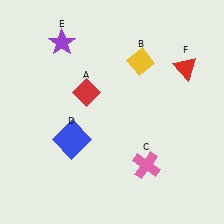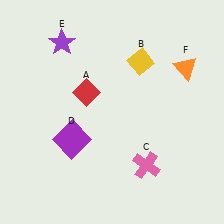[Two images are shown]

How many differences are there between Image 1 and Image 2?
There are 2 differences between the two images.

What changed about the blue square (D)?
In Image 1, D is blue. In Image 2, it changed to purple.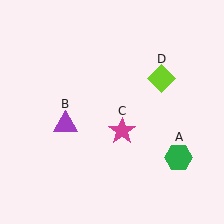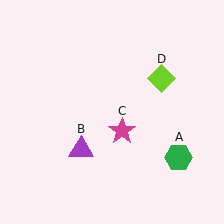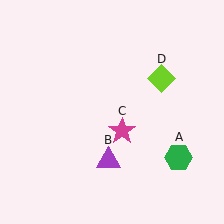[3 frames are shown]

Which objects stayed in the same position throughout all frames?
Green hexagon (object A) and magenta star (object C) and lime diamond (object D) remained stationary.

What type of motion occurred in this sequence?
The purple triangle (object B) rotated counterclockwise around the center of the scene.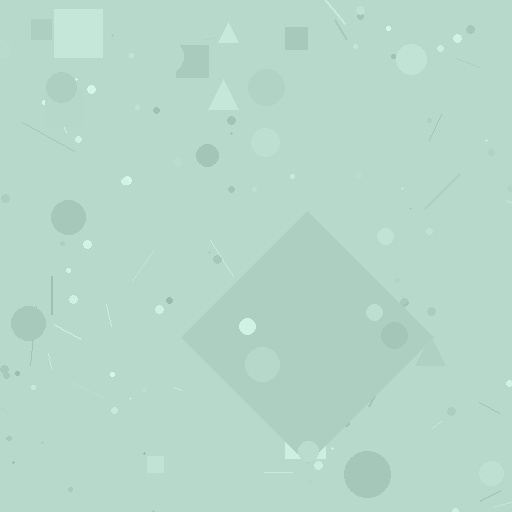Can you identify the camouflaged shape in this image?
The camouflaged shape is a diamond.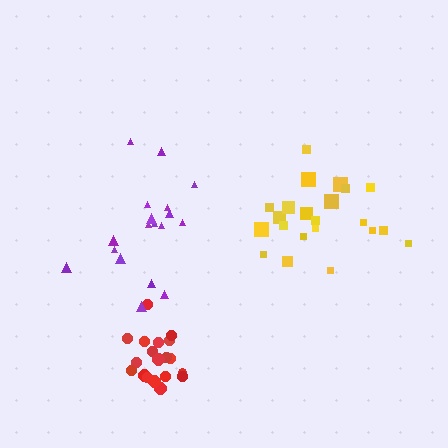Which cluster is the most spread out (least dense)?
Purple.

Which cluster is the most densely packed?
Red.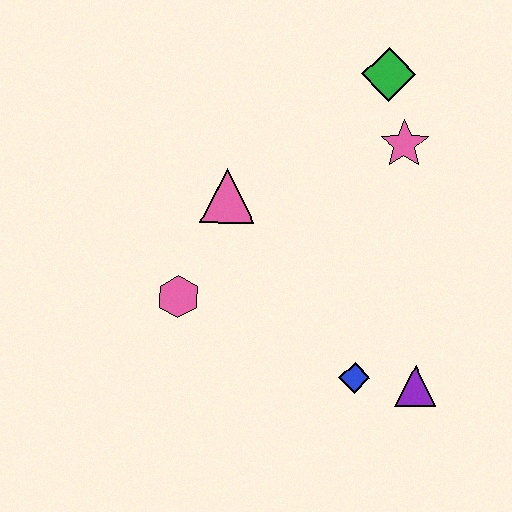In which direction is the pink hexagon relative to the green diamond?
The pink hexagon is below the green diamond.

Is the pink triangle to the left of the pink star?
Yes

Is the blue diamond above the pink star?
No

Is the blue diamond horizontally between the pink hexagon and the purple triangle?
Yes